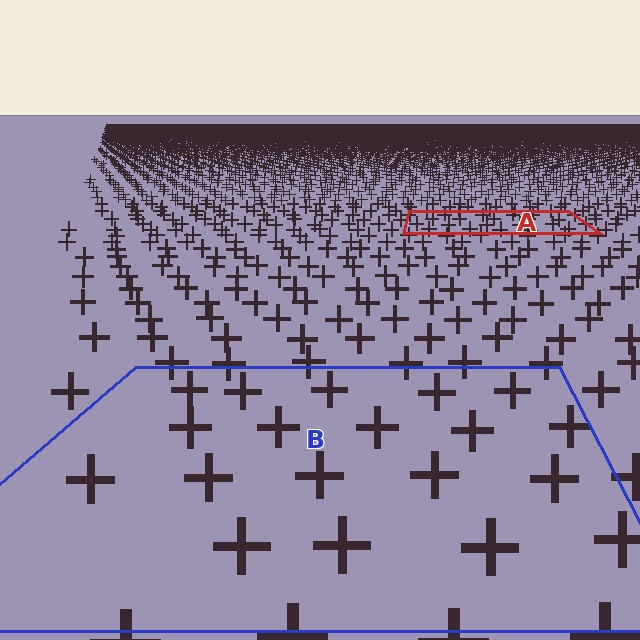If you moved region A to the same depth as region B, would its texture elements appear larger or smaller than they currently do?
They would appear larger. At a closer depth, the same texture elements are projected at a bigger on-screen size.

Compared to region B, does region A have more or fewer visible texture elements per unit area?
Region A has more texture elements per unit area — they are packed more densely because it is farther away.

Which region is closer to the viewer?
Region B is closer. The texture elements there are larger and more spread out.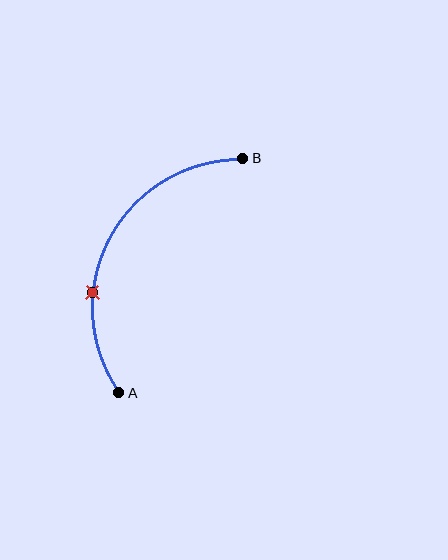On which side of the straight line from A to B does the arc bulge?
The arc bulges to the left of the straight line connecting A and B.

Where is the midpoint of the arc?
The arc midpoint is the point on the curve farthest from the straight line joining A and B. It sits to the left of that line.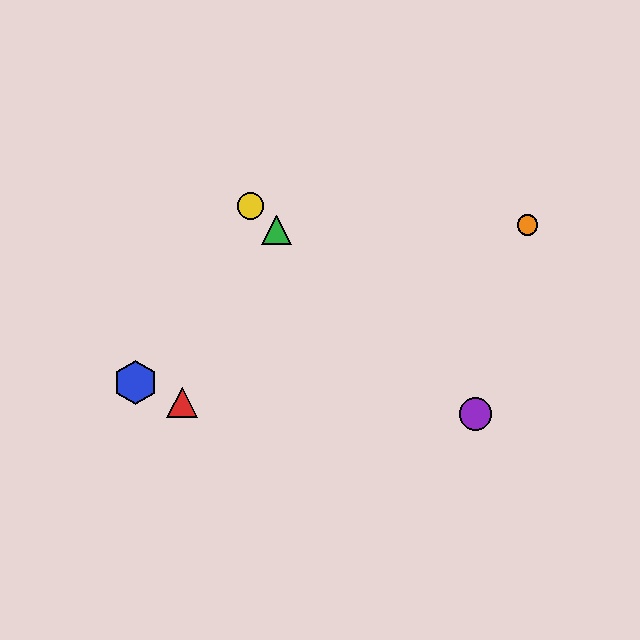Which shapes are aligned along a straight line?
The green triangle, the yellow circle, the purple circle are aligned along a straight line.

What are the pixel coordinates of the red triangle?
The red triangle is at (182, 403).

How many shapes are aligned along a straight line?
3 shapes (the green triangle, the yellow circle, the purple circle) are aligned along a straight line.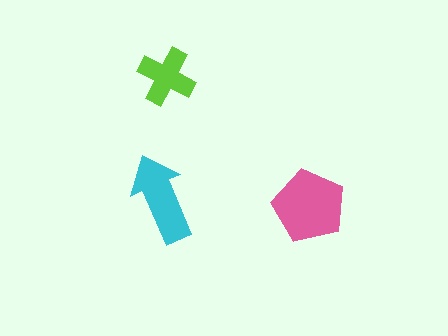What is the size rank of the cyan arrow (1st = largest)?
2nd.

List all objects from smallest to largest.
The lime cross, the cyan arrow, the pink pentagon.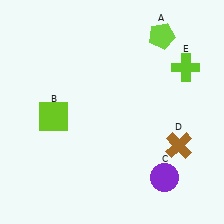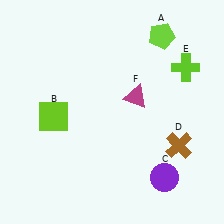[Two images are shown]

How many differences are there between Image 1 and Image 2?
There is 1 difference between the two images.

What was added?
A magenta triangle (F) was added in Image 2.